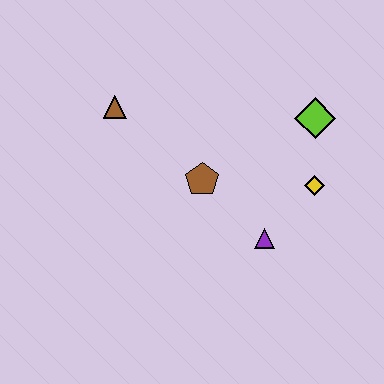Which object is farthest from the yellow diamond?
The brown triangle is farthest from the yellow diamond.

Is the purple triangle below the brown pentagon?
Yes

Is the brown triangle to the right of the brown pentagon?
No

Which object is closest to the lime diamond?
The yellow diamond is closest to the lime diamond.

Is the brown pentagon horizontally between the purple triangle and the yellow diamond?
No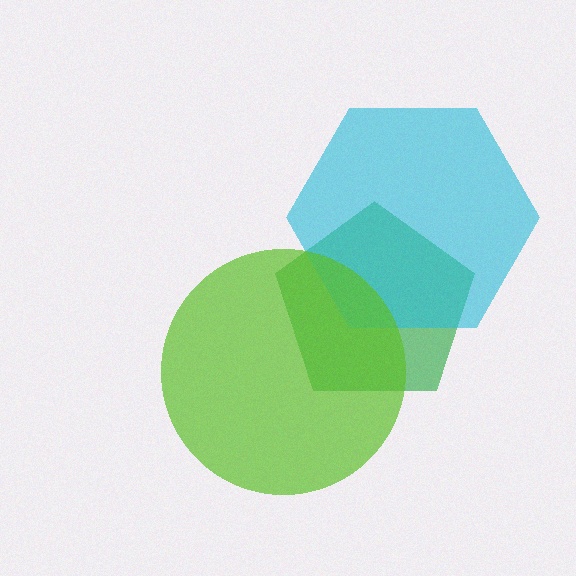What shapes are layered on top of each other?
The layered shapes are: a green pentagon, a cyan hexagon, a lime circle.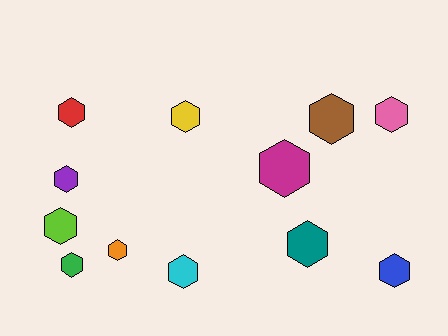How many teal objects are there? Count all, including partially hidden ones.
There is 1 teal object.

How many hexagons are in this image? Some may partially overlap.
There are 12 hexagons.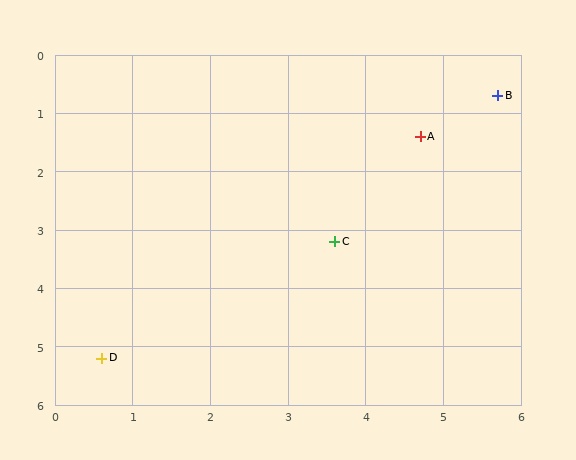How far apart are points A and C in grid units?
Points A and C are about 2.1 grid units apart.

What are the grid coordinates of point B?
Point B is at approximately (5.7, 0.7).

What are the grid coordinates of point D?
Point D is at approximately (0.6, 5.2).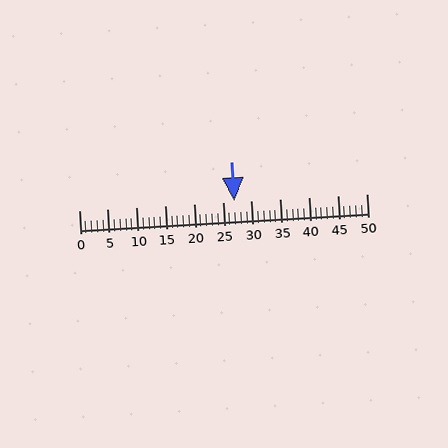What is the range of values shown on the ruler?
The ruler shows values from 0 to 50.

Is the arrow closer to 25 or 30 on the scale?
The arrow is closer to 25.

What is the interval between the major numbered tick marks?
The major tick marks are spaced 5 units apart.